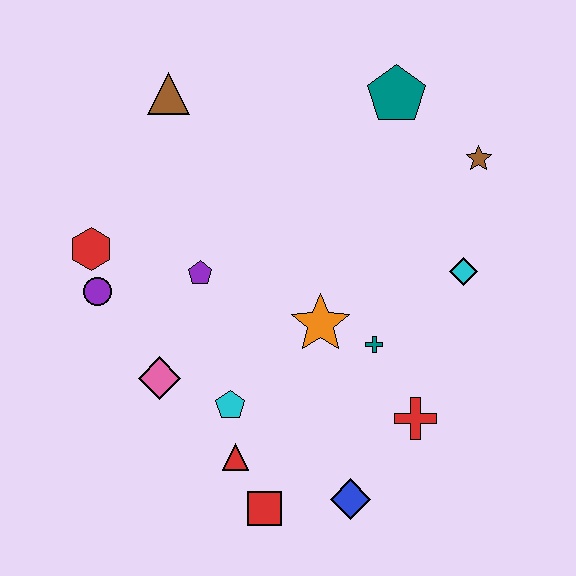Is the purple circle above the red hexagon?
No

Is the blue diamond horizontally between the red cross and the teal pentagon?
No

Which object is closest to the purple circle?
The red hexagon is closest to the purple circle.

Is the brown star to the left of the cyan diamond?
No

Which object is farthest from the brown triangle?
The blue diamond is farthest from the brown triangle.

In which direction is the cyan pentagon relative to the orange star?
The cyan pentagon is to the left of the orange star.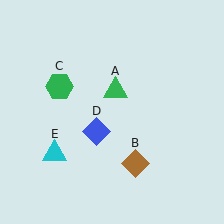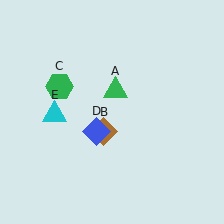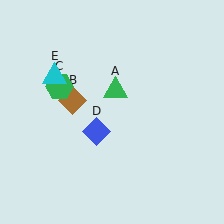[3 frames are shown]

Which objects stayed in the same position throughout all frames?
Green triangle (object A) and green hexagon (object C) and blue diamond (object D) remained stationary.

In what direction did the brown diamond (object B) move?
The brown diamond (object B) moved up and to the left.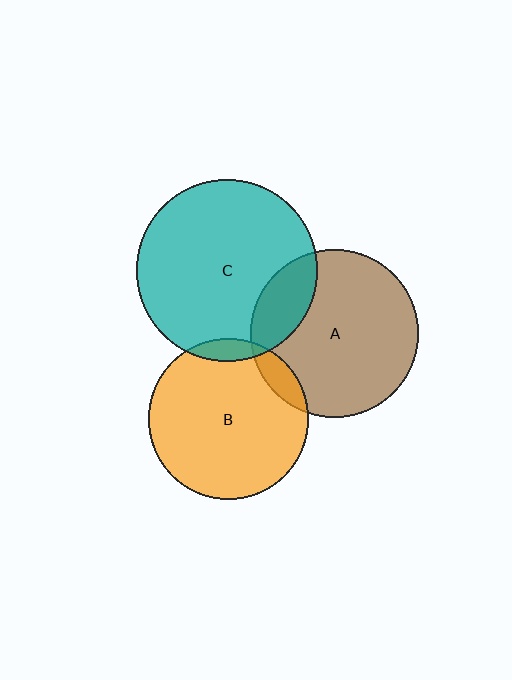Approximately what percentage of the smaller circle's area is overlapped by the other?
Approximately 5%.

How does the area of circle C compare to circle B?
Approximately 1.3 times.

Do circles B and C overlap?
Yes.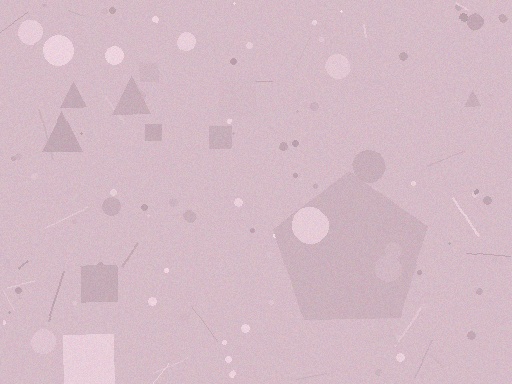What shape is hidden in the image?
A pentagon is hidden in the image.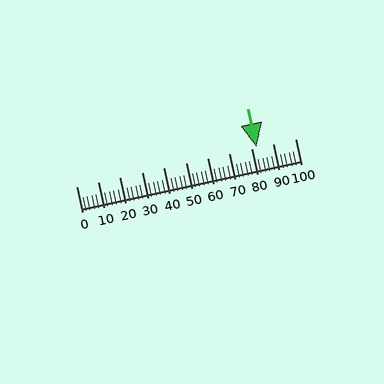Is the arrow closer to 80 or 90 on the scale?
The arrow is closer to 80.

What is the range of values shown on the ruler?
The ruler shows values from 0 to 100.